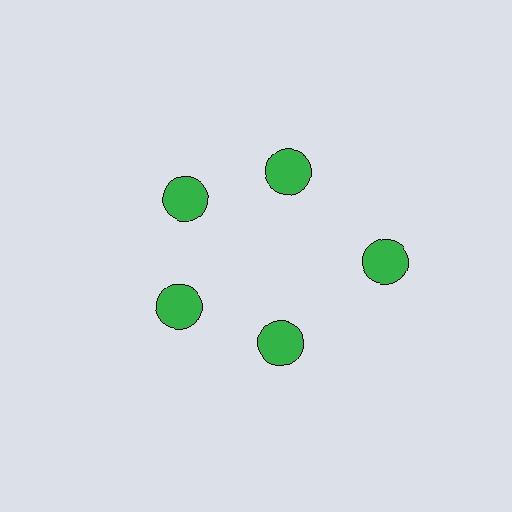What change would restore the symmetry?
The symmetry would be restored by moving it inward, back onto the ring so that all 5 circles sit at equal angles and equal distance from the center.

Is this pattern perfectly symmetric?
No. The 5 green circles are arranged in a ring, but one element near the 3 o'clock position is pushed outward from the center, breaking the 5-fold rotational symmetry.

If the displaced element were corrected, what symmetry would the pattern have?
It would have 5-fold rotational symmetry — the pattern would map onto itself every 72 degrees.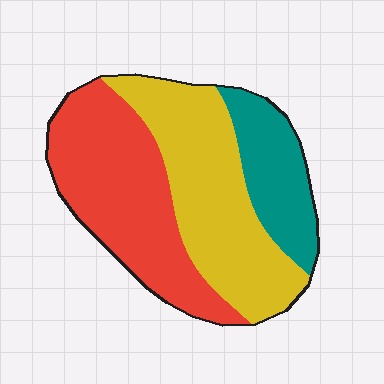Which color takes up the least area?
Teal, at roughly 20%.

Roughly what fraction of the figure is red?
Red takes up between a third and a half of the figure.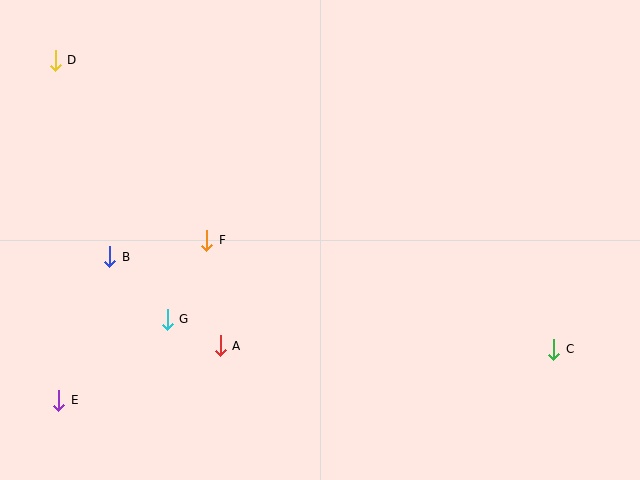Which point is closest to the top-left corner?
Point D is closest to the top-left corner.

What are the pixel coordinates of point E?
Point E is at (59, 400).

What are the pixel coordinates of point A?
Point A is at (220, 346).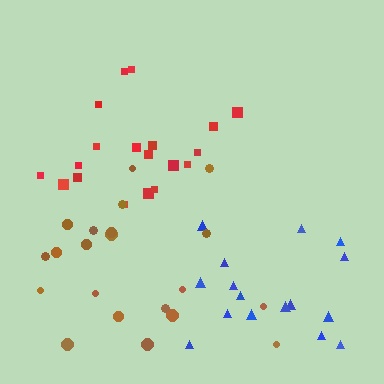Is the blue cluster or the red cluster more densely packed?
Red.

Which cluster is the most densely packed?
Red.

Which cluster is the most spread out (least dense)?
Brown.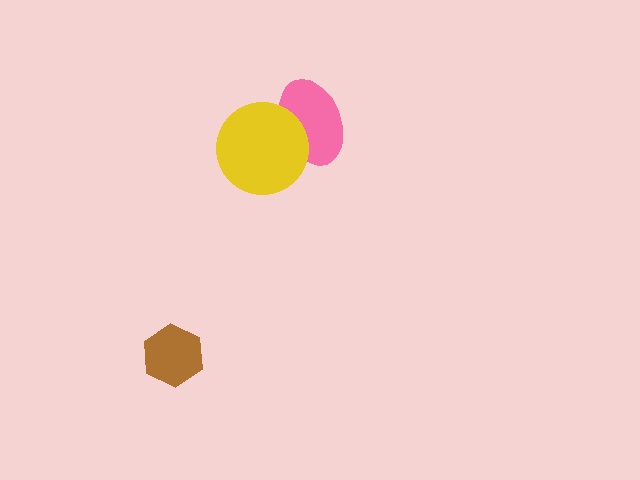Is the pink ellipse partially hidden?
Yes, it is partially covered by another shape.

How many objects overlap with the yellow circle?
1 object overlaps with the yellow circle.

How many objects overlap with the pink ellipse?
1 object overlaps with the pink ellipse.